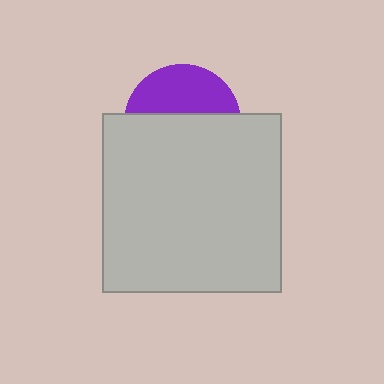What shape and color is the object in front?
The object in front is a light gray square.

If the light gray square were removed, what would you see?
You would see the complete purple circle.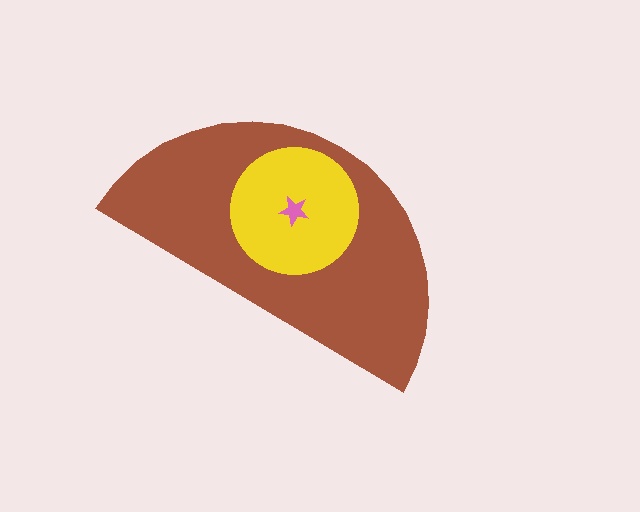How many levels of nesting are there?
3.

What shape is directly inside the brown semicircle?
The yellow circle.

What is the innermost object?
The pink star.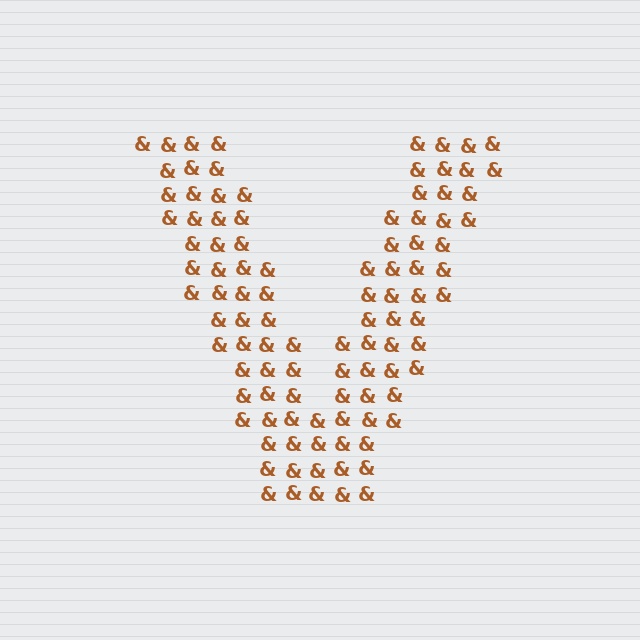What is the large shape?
The large shape is the letter V.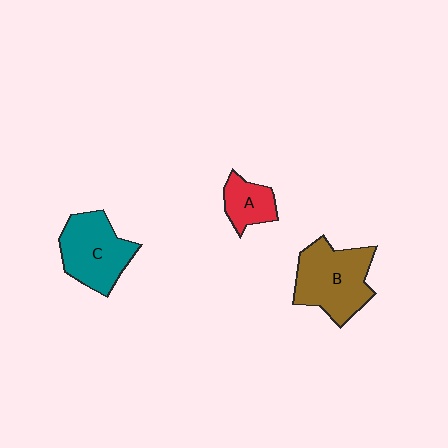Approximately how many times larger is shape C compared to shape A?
Approximately 2.0 times.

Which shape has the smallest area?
Shape A (red).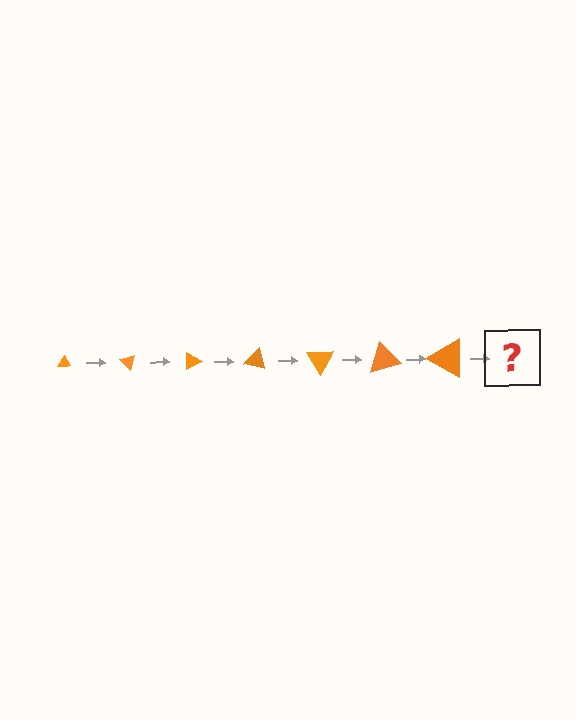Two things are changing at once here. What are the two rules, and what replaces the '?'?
The two rules are that the triangle grows larger each step and it rotates 45 degrees each step. The '?' should be a triangle, larger than the previous one and rotated 315 degrees from the start.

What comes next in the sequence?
The next element should be a triangle, larger than the previous one and rotated 315 degrees from the start.